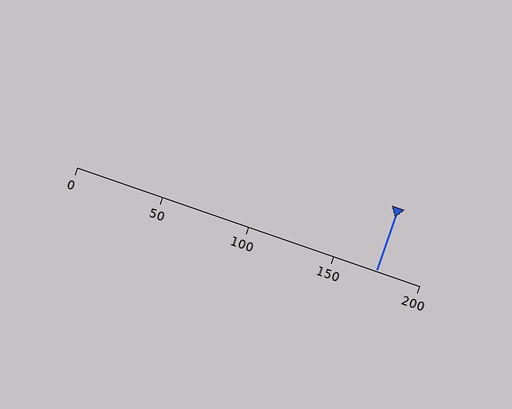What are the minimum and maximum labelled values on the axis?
The axis runs from 0 to 200.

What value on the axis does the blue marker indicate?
The marker indicates approximately 175.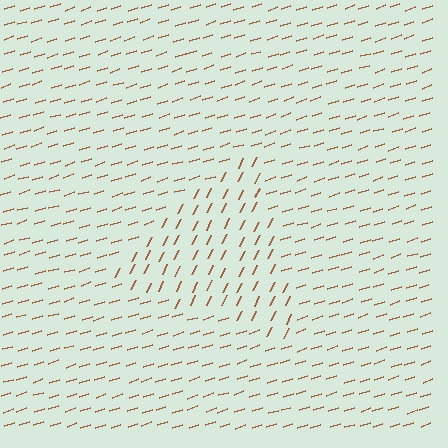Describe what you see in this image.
The image is filled with small brown line segments. A triangle region in the image has lines oriented differently from the surrounding lines, creating a visible texture boundary.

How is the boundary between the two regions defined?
The boundary is defined purely by a change in line orientation (approximately 45 degrees difference). All lines are the same color and thickness.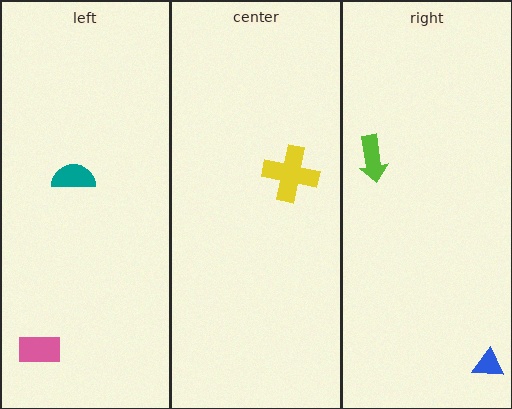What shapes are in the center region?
The yellow cross.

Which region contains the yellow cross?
The center region.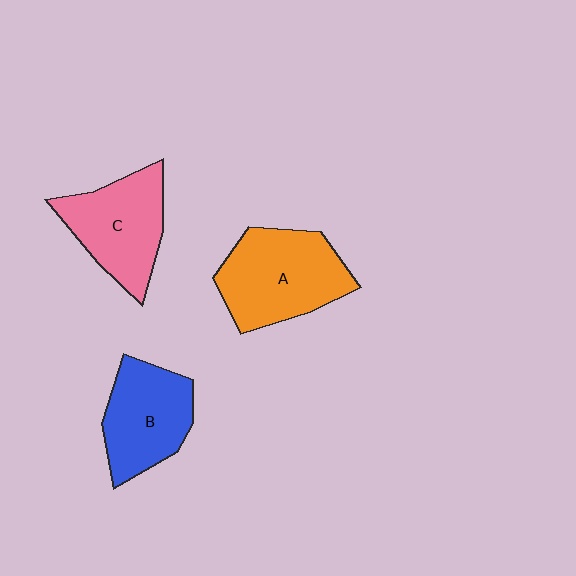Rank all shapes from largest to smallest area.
From largest to smallest: A (orange), C (pink), B (blue).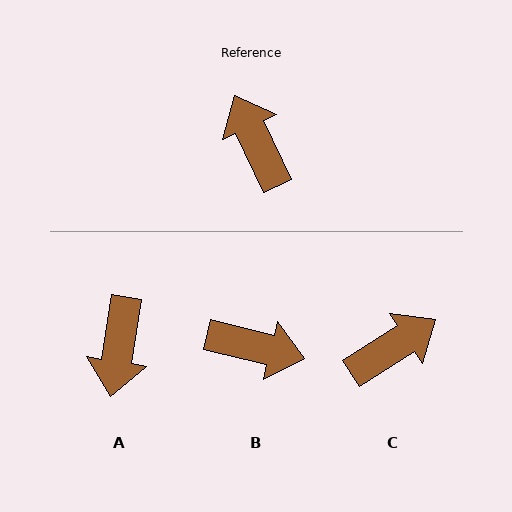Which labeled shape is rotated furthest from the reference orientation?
A, about 146 degrees away.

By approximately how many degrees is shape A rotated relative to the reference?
Approximately 146 degrees counter-clockwise.